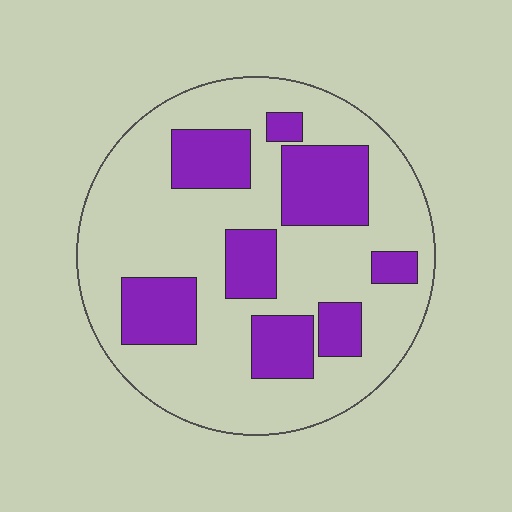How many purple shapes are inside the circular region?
8.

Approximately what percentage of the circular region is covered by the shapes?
Approximately 30%.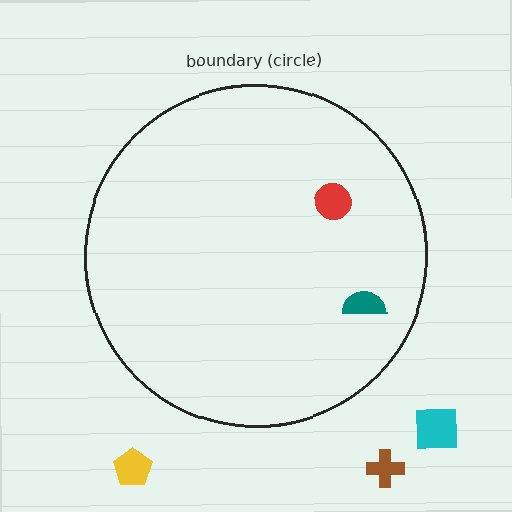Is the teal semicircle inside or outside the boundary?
Inside.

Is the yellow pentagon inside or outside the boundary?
Outside.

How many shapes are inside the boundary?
2 inside, 3 outside.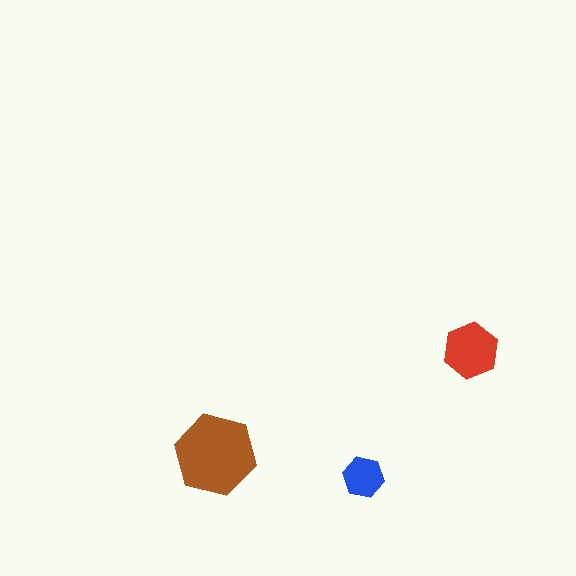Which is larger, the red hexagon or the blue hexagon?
The red one.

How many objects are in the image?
There are 3 objects in the image.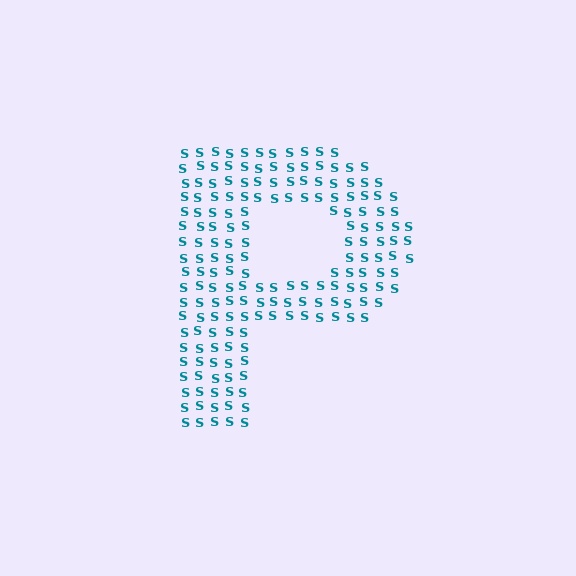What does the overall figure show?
The overall figure shows the letter P.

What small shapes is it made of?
It is made of small letter S's.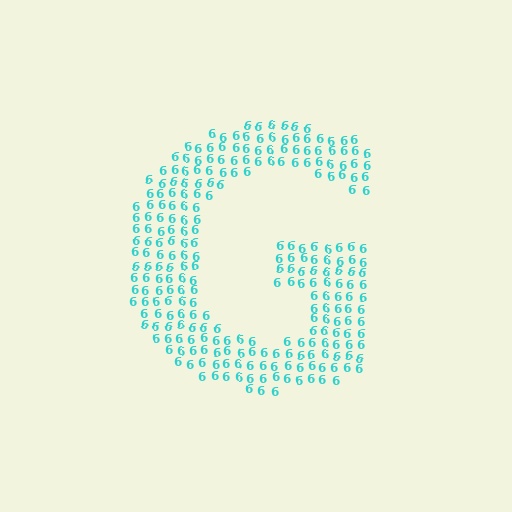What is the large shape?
The large shape is the letter G.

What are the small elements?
The small elements are digit 6's.